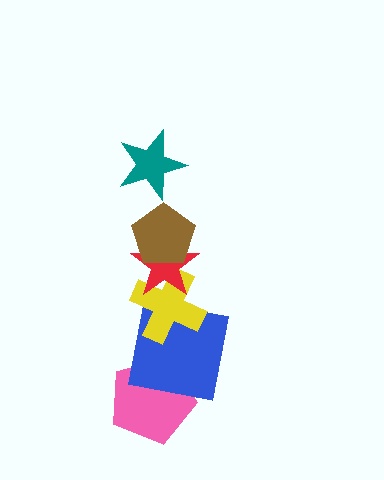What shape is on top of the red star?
The brown pentagon is on top of the red star.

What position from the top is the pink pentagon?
The pink pentagon is 6th from the top.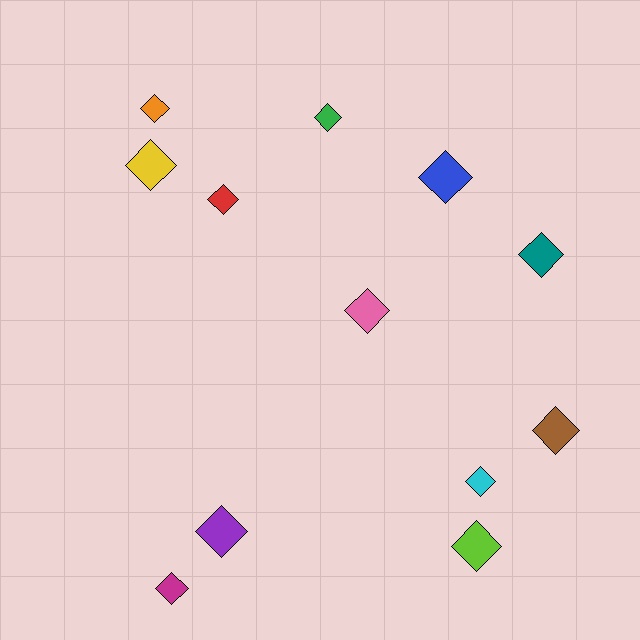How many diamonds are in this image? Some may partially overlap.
There are 12 diamonds.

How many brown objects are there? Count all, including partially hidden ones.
There is 1 brown object.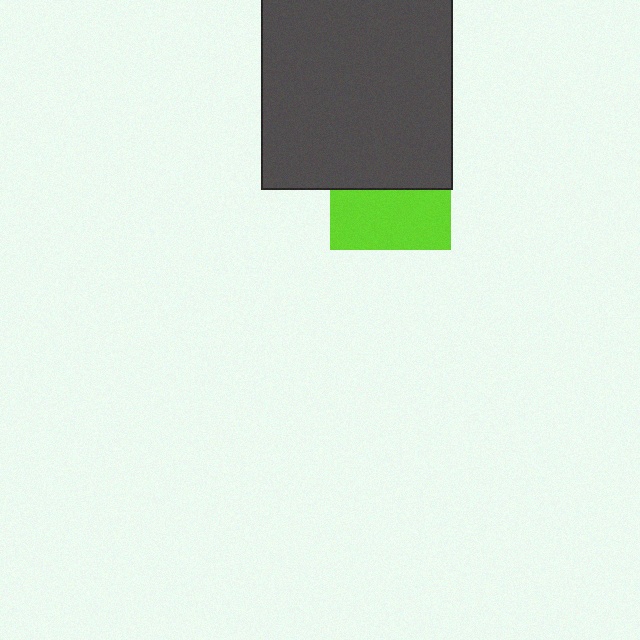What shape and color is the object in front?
The object in front is a dark gray square.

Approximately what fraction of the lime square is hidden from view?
Roughly 51% of the lime square is hidden behind the dark gray square.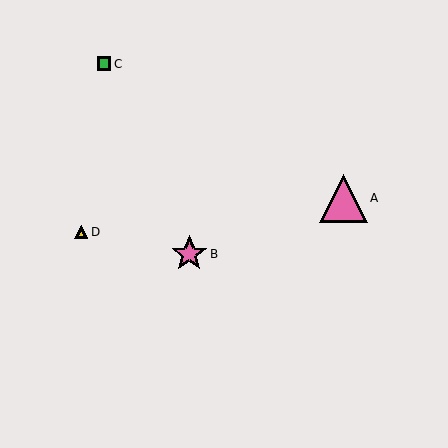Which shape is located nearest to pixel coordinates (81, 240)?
The yellow triangle (labeled D) at (81, 232) is nearest to that location.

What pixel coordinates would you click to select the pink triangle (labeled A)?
Click at (343, 198) to select the pink triangle A.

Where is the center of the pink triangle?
The center of the pink triangle is at (343, 198).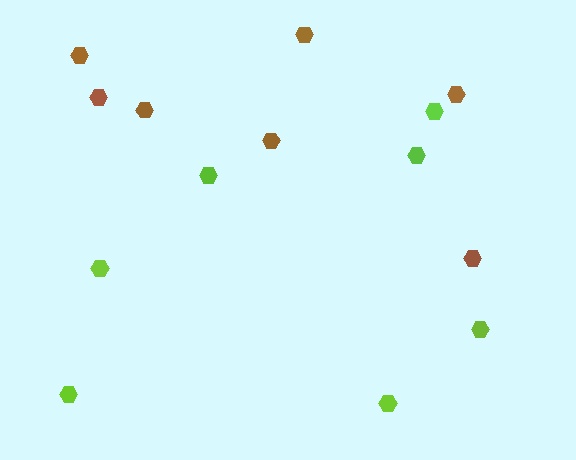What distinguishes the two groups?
There are 2 groups: one group of lime hexagons (7) and one group of brown hexagons (7).